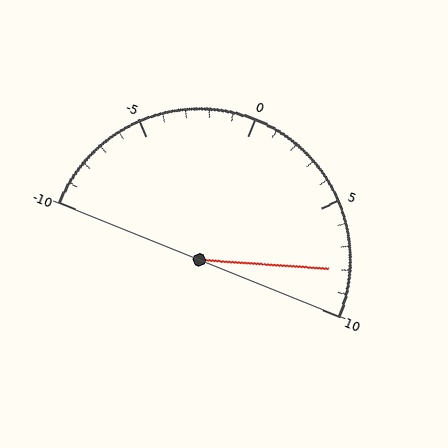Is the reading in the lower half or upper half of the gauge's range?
The reading is in the upper half of the range (-10 to 10).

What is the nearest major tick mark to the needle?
The nearest major tick mark is 10.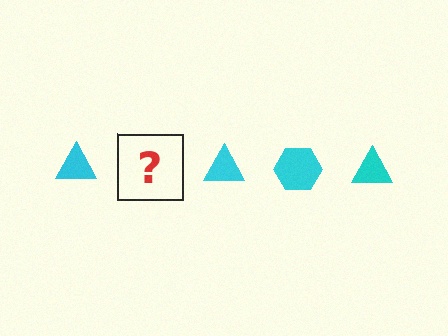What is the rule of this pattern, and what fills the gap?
The rule is that the pattern cycles through triangle, hexagon shapes in cyan. The gap should be filled with a cyan hexagon.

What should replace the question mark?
The question mark should be replaced with a cyan hexagon.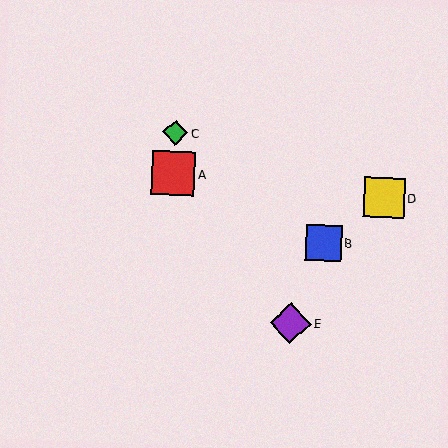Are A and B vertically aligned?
No, A is at x≈173 and B is at x≈324.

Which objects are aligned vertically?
Objects A, C are aligned vertically.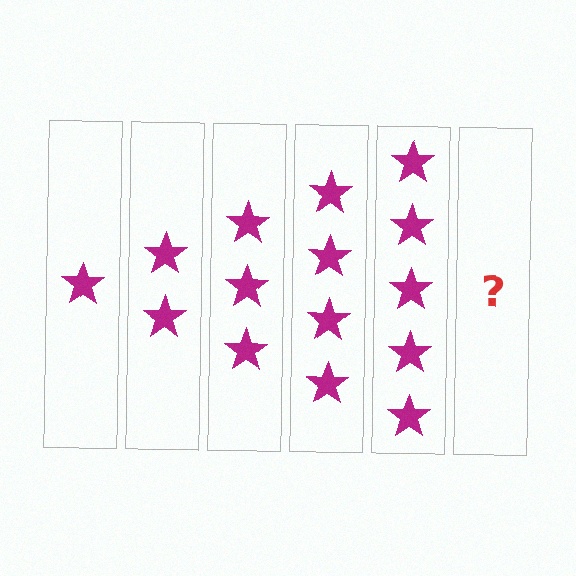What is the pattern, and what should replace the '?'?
The pattern is that each step adds one more star. The '?' should be 6 stars.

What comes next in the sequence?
The next element should be 6 stars.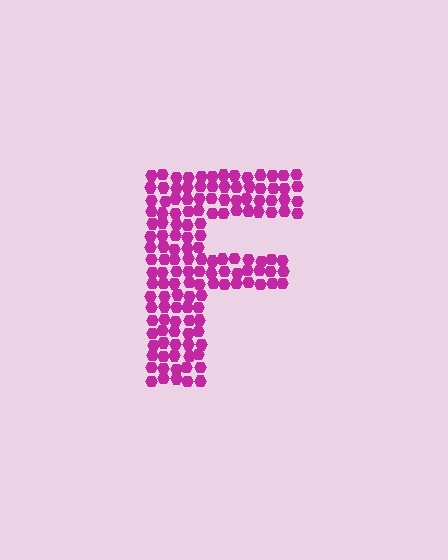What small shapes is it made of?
It is made of small hexagons.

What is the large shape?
The large shape is the letter F.